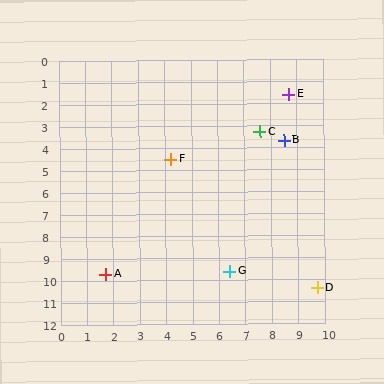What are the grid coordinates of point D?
Point D is at approximately (9.7, 10.4).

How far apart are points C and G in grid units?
Points C and G are about 6.4 grid units apart.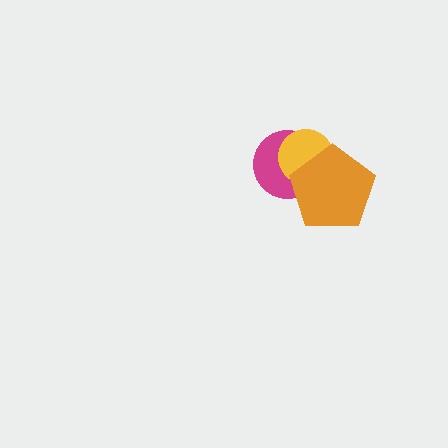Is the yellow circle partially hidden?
Yes, it is partially covered by another shape.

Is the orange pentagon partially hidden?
No, no other shape covers it.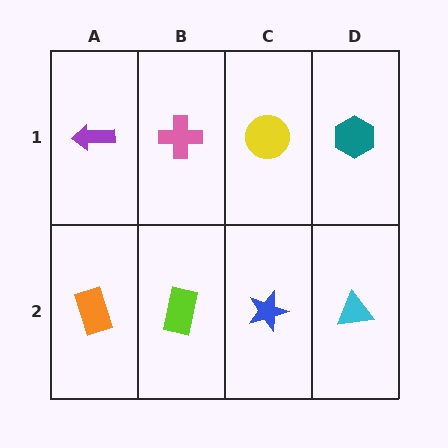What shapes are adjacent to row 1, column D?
A cyan triangle (row 2, column D), a yellow circle (row 1, column C).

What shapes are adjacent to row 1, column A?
An orange rectangle (row 2, column A), a pink cross (row 1, column B).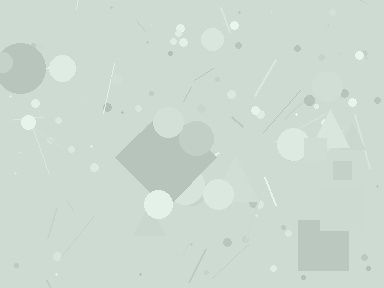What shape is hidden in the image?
A diamond is hidden in the image.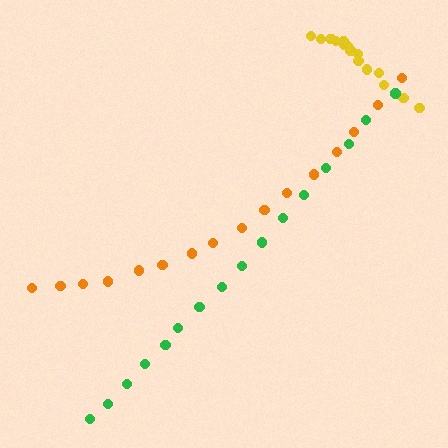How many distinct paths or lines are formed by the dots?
There are 3 distinct paths.